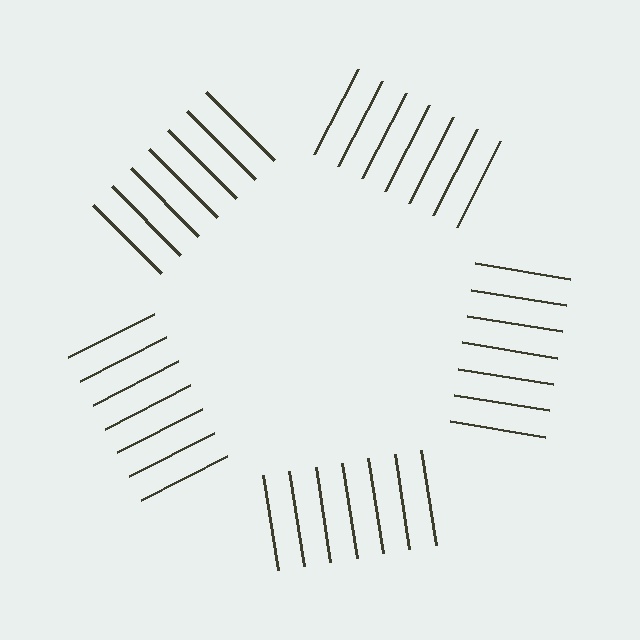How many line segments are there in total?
35 — 7 along each of the 5 edges.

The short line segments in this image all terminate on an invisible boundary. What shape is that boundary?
An illusory pentagon — the line segments terminate on its edges but no continuous stroke is drawn.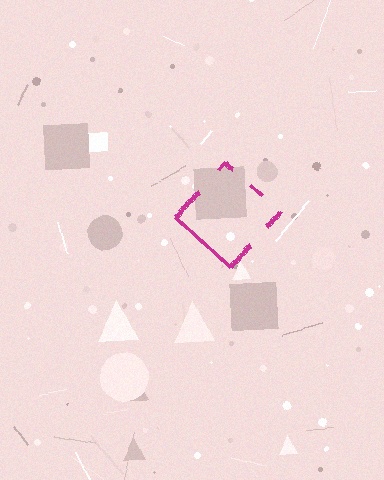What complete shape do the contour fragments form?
The contour fragments form a diamond.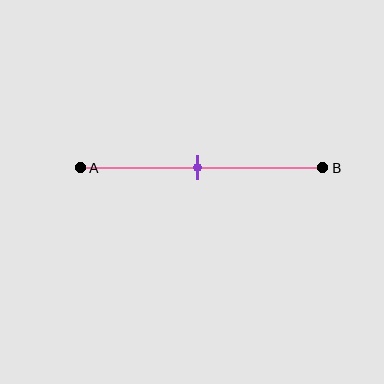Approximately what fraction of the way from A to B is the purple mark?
The purple mark is approximately 50% of the way from A to B.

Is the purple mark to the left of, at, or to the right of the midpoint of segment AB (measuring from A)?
The purple mark is approximately at the midpoint of segment AB.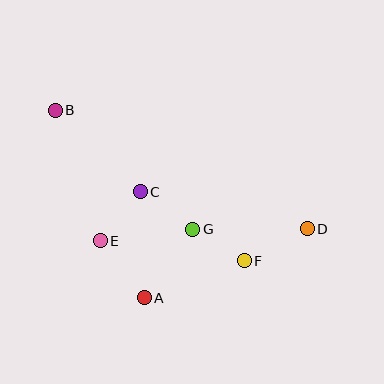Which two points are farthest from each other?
Points B and D are farthest from each other.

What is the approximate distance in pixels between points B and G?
The distance between B and G is approximately 182 pixels.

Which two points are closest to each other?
Points F and G are closest to each other.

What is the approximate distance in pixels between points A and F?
The distance between A and F is approximately 107 pixels.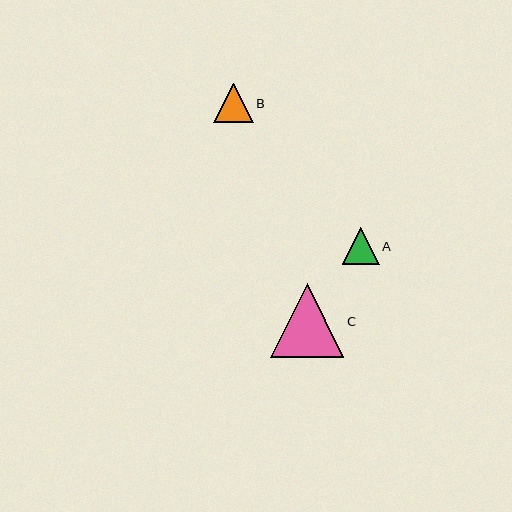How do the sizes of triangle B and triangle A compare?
Triangle B and triangle A are approximately the same size.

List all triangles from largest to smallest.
From largest to smallest: C, B, A.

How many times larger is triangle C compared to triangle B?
Triangle C is approximately 1.9 times the size of triangle B.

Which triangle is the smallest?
Triangle A is the smallest with a size of approximately 37 pixels.